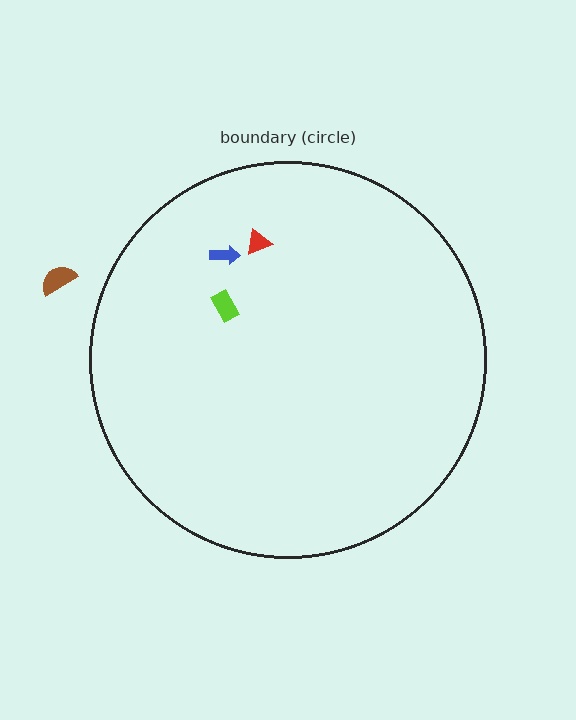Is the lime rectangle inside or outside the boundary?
Inside.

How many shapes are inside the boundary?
3 inside, 1 outside.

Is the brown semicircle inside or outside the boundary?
Outside.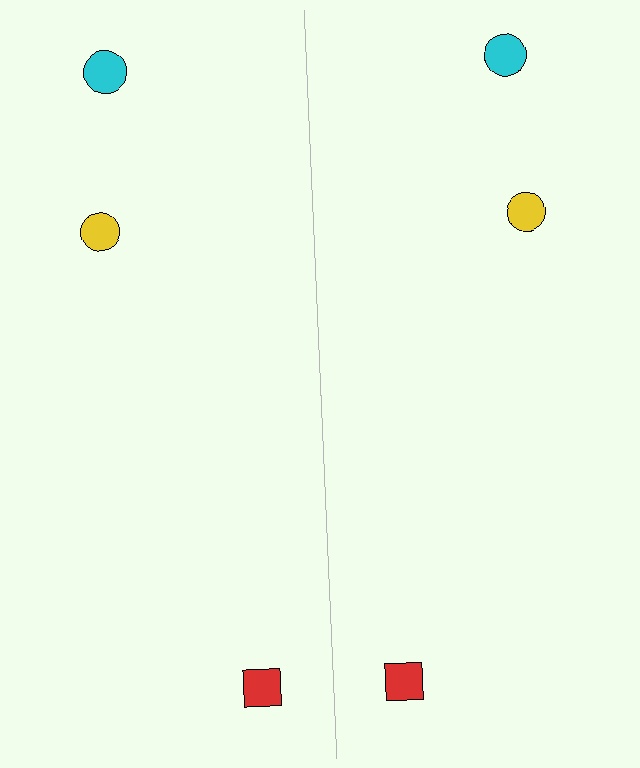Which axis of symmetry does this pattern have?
The pattern has a vertical axis of symmetry running through the center of the image.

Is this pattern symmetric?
Yes, this pattern has bilateral (reflection) symmetry.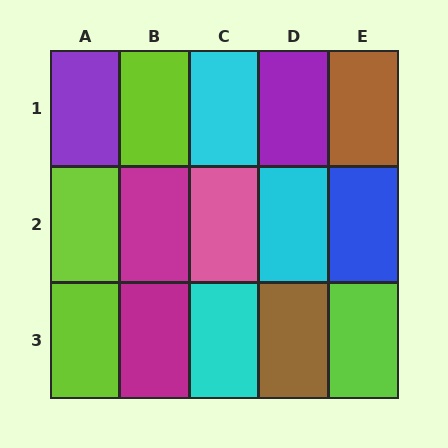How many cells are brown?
2 cells are brown.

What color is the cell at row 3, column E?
Lime.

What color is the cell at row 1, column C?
Cyan.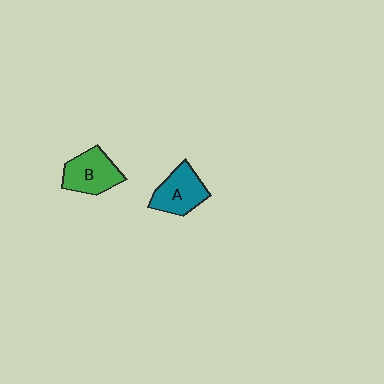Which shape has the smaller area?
Shape A (teal).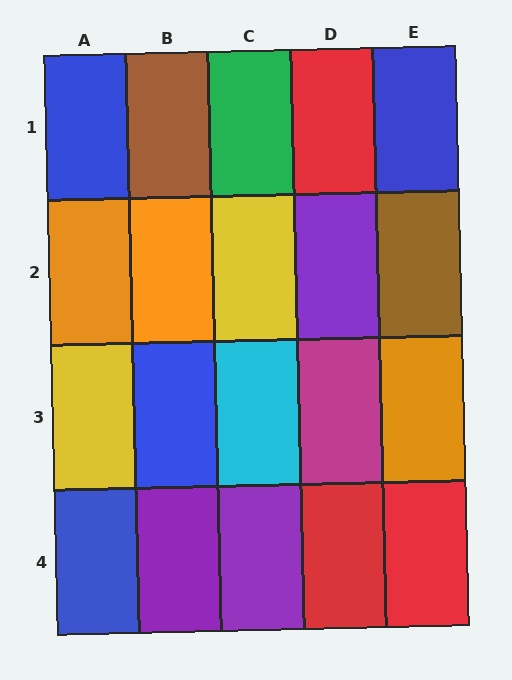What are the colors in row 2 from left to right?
Orange, orange, yellow, purple, brown.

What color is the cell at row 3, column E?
Orange.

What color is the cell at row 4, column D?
Red.